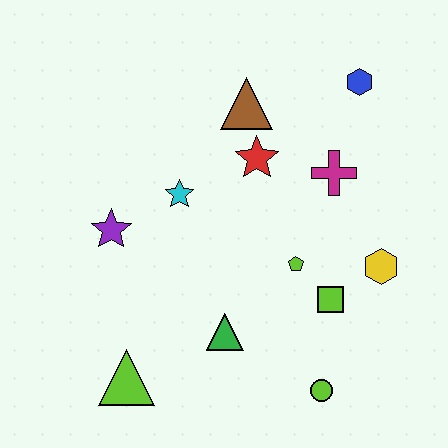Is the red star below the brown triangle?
Yes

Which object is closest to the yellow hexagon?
The lime square is closest to the yellow hexagon.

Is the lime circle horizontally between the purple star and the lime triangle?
No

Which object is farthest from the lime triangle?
The blue hexagon is farthest from the lime triangle.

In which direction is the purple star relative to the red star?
The purple star is to the left of the red star.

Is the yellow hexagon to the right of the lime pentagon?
Yes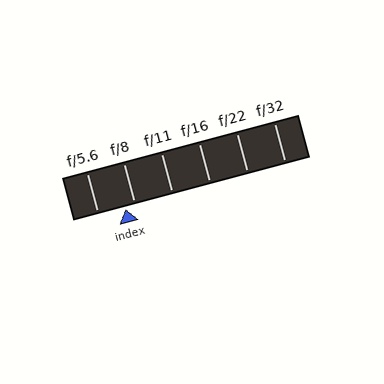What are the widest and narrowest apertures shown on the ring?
The widest aperture shown is f/5.6 and the narrowest is f/32.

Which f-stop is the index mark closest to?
The index mark is closest to f/8.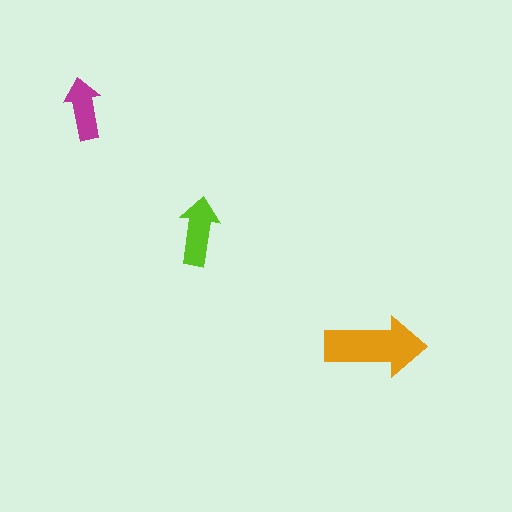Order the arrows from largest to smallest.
the orange one, the lime one, the magenta one.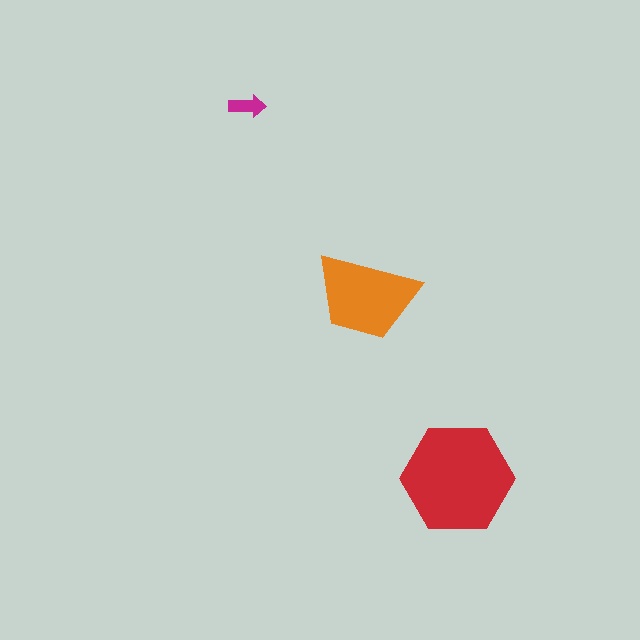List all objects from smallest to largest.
The magenta arrow, the orange trapezoid, the red hexagon.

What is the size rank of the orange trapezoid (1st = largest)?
2nd.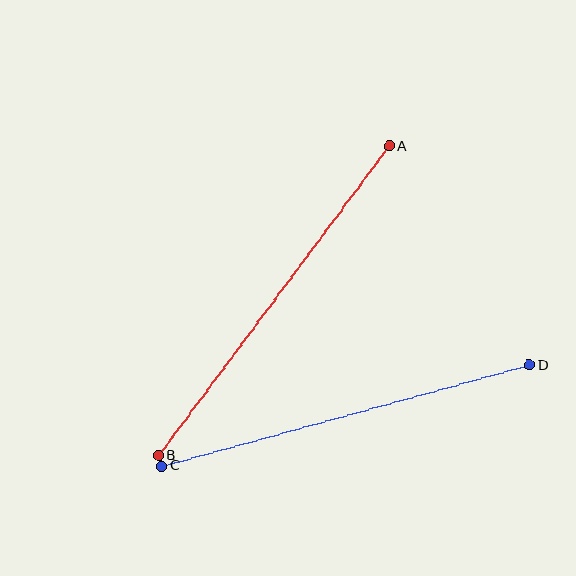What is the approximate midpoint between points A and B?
The midpoint is at approximately (274, 301) pixels.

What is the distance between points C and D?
The distance is approximately 381 pixels.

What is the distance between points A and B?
The distance is approximately 386 pixels.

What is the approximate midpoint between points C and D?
The midpoint is at approximately (345, 416) pixels.